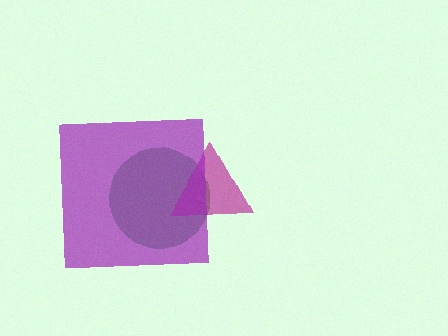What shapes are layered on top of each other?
The layered shapes are: a green circle, a magenta triangle, a purple square.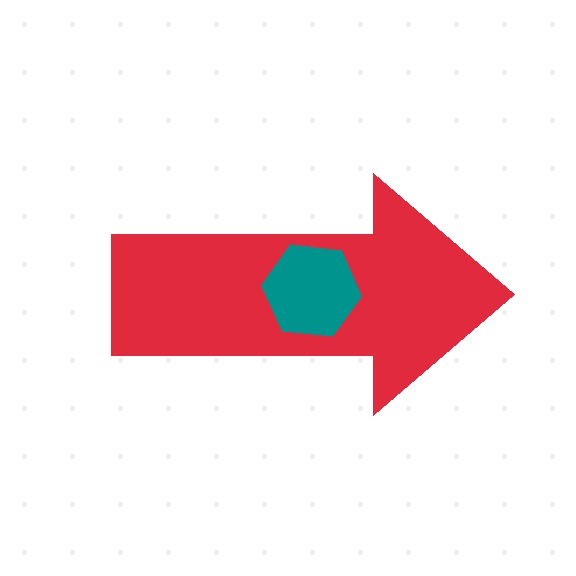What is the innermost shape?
The teal hexagon.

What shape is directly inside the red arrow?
The teal hexagon.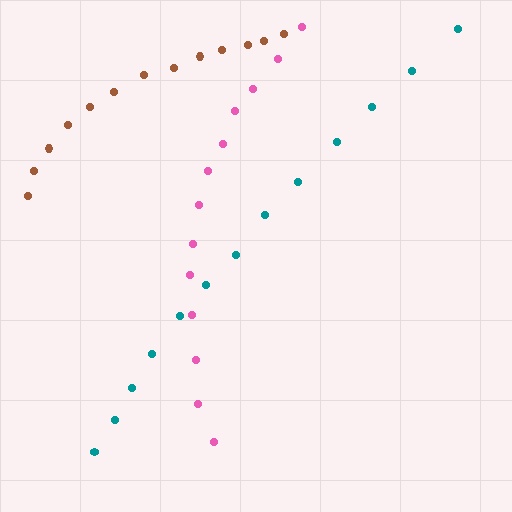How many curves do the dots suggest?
There are 3 distinct paths.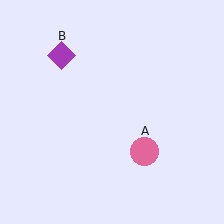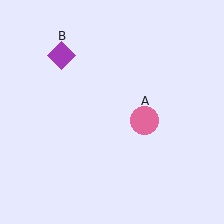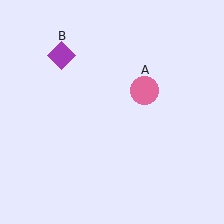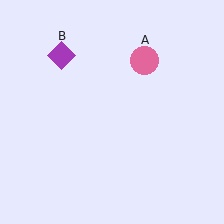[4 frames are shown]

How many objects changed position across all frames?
1 object changed position: pink circle (object A).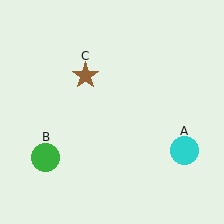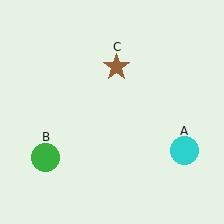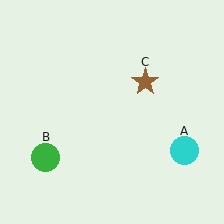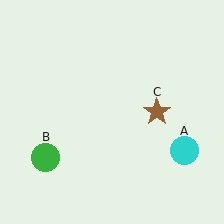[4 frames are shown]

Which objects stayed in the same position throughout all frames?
Cyan circle (object A) and green circle (object B) remained stationary.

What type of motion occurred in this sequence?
The brown star (object C) rotated clockwise around the center of the scene.